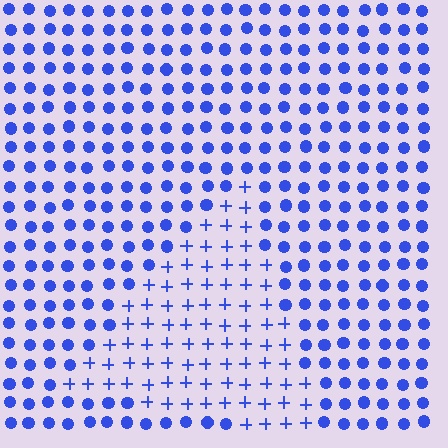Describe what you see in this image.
The image is filled with small blue elements arranged in a uniform grid. A triangle-shaped region contains plus signs, while the surrounding area contains circles. The boundary is defined purely by the change in element shape.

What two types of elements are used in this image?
The image uses plus signs inside the triangle region and circles outside it.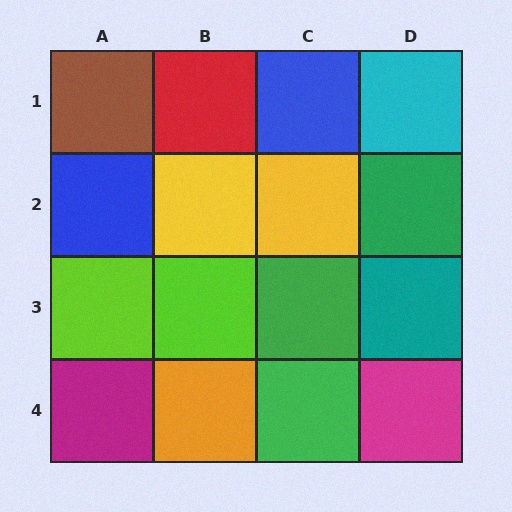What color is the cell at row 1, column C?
Blue.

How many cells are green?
3 cells are green.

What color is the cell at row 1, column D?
Cyan.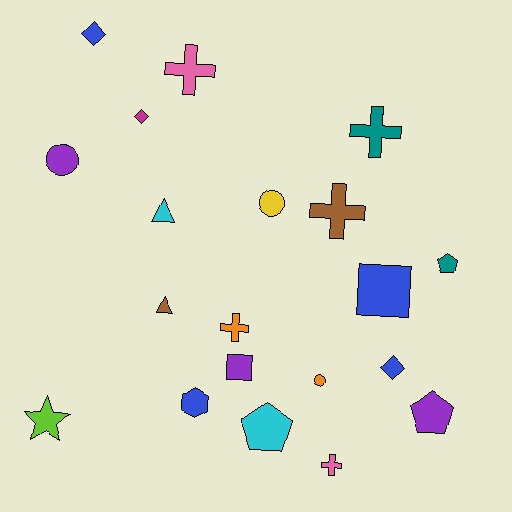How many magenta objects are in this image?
There is 1 magenta object.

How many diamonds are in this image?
There are 3 diamonds.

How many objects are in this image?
There are 20 objects.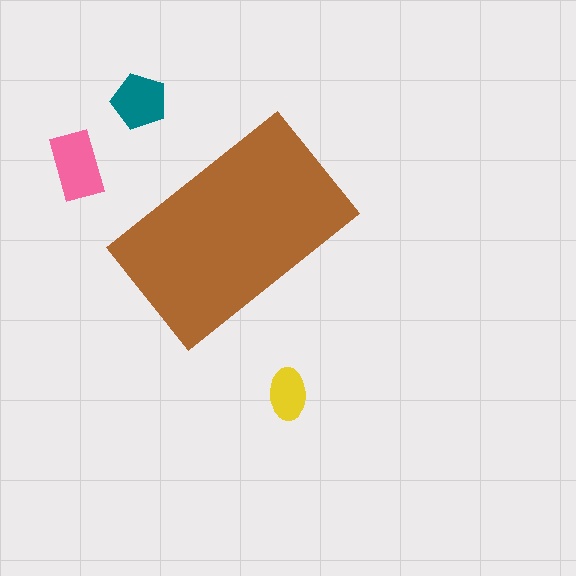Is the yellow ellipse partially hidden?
No, the yellow ellipse is fully visible.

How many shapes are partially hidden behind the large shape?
0 shapes are partially hidden.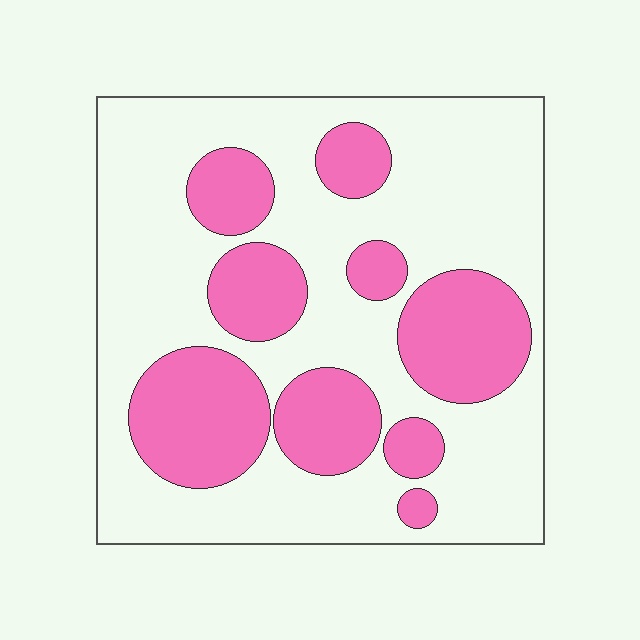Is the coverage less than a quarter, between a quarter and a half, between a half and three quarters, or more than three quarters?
Between a quarter and a half.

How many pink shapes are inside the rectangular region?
9.